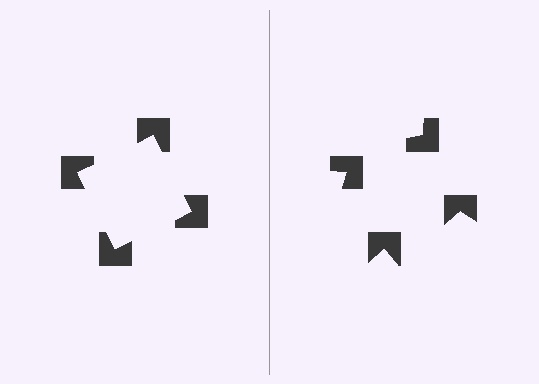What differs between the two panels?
The notched squares are positioned identically on both sides; only the wedge orientations differ. On the left they align to a square; on the right they are misaligned.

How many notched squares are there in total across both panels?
8 — 4 on each side.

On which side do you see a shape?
An illusory square appears on the left side. On the right side the wedge cuts are rotated, so no coherent shape forms.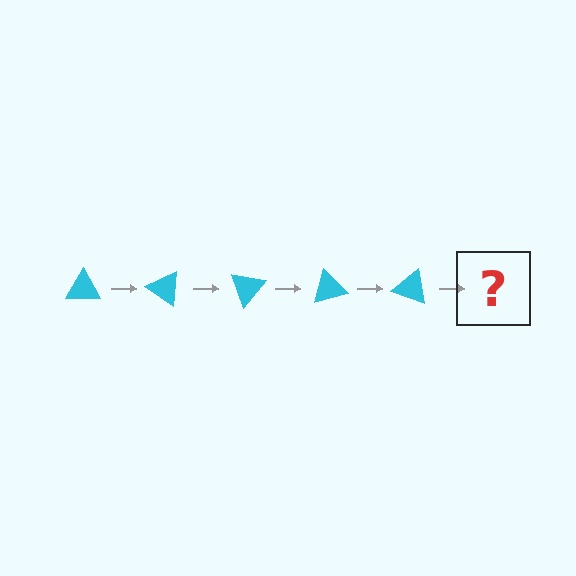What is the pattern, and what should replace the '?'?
The pattern is that the triangle rotates 35 degrees each step. The '?' should be a cyan triangle rotated 175 degrees.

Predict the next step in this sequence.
The next step is a cyan triangle rotated 175 degrees.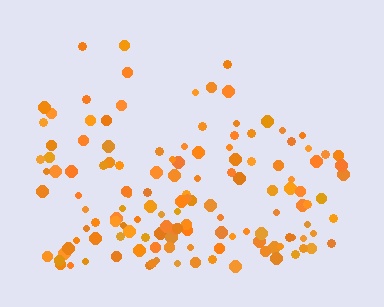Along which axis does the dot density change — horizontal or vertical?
Vertical.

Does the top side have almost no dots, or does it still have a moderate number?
Still a moderate number, just noticeably fewer than the bottom.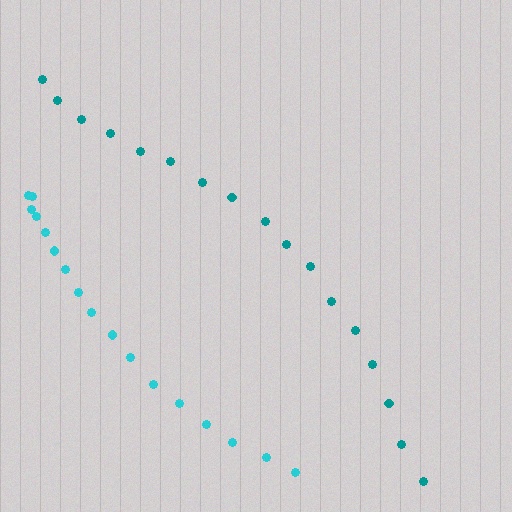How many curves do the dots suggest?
There are 2 distinct paths.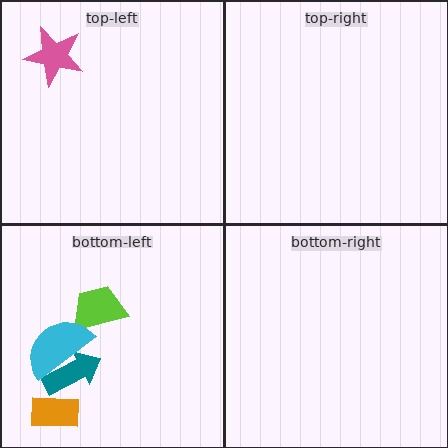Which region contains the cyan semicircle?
The bottom-left region.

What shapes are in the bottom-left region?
The orange rectangle, the lime trapezoid, the teal arrow, the cyan semicircle.